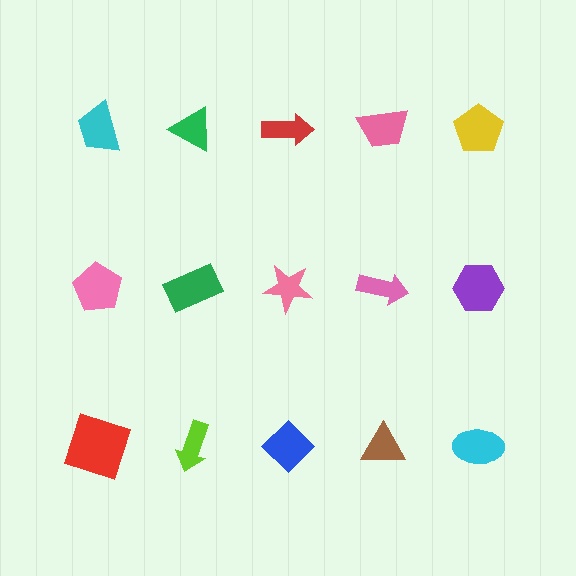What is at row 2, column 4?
A pink arrow.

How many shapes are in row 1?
5 shapes.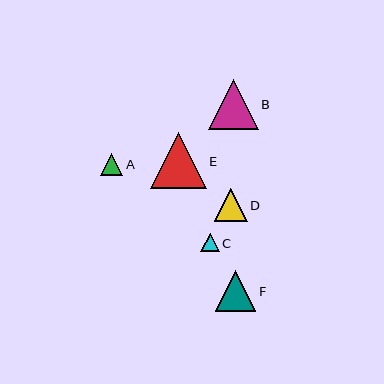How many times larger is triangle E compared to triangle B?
Triangle E is approximately 1.1 times the size of triangle B.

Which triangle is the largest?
Triangle E is the largest with a size of approximately 56 pixels.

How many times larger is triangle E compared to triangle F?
Triangle E is approximately 1.4 times the size of triangle F.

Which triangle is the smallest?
Triangle C is the smallest with a size of approximately 18 pixels.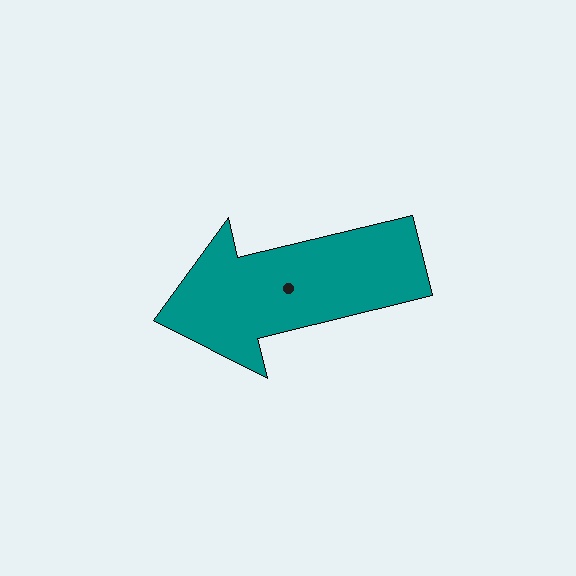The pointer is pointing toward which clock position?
Roughly 9 o'clock.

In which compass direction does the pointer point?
West.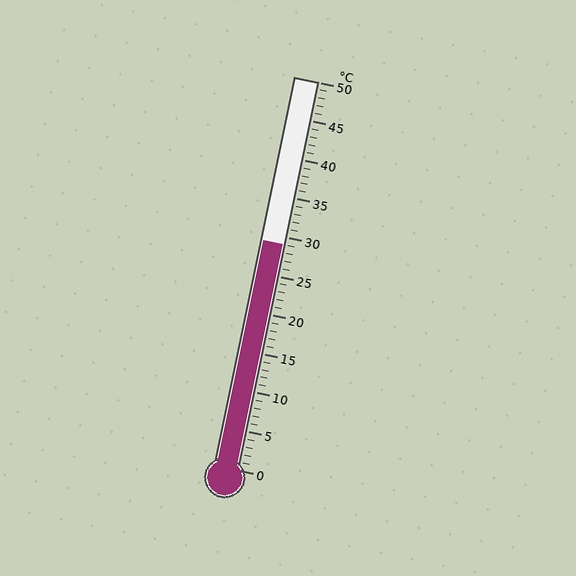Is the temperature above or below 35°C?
The temperature is below 35°C.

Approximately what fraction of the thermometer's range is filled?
The thermometer is filled to approximately 60% of its range.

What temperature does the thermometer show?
The thermometer shows approximately 29°C.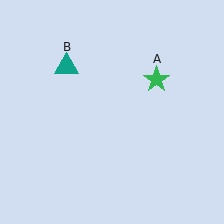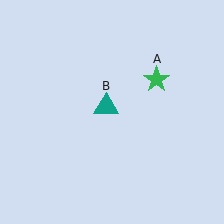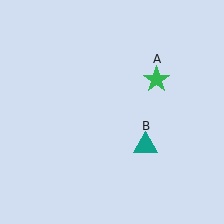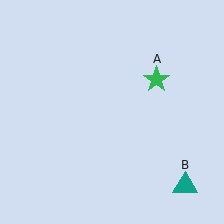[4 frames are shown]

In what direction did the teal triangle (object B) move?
The teal triangle (object B) moved down and to the right.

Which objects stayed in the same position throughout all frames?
Green star (object A) remained stationary.